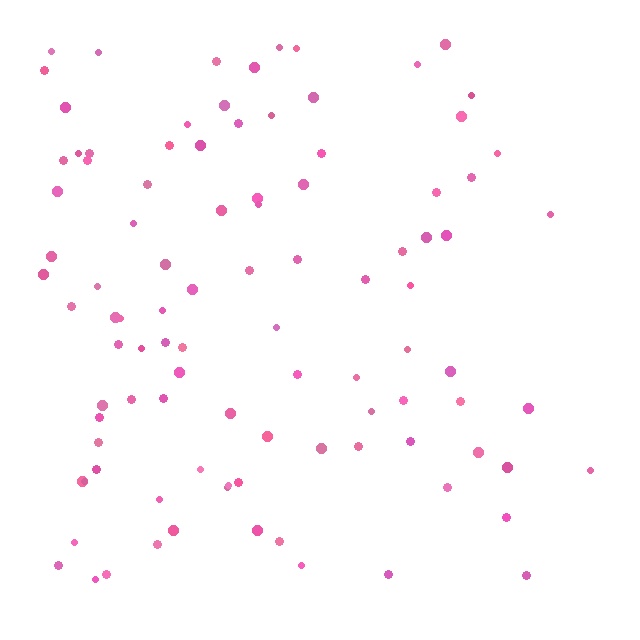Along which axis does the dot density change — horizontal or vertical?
Horizontal.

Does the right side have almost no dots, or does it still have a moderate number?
Still a moderate number, just noticeably fewer than the left.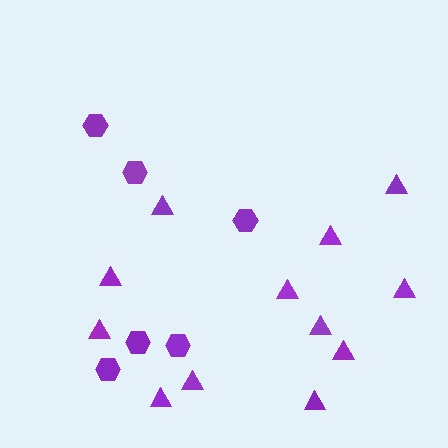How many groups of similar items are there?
There are 2 groups: one group of triangles (12) and one group of hexagons (6).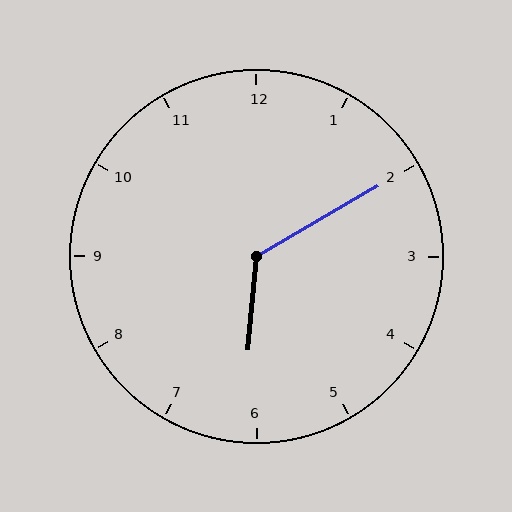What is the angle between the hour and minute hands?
Approximately 125 degrees.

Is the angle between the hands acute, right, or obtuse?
It is obtuse.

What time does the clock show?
6:10.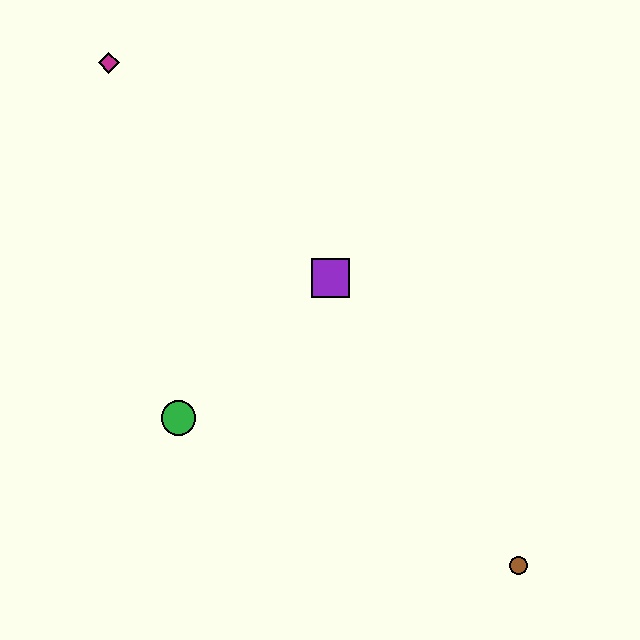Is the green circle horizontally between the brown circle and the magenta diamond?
Yes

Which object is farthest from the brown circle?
The magenta diamond is farthest from the brown circle.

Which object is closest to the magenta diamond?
The purple square is closest to the magenta diamond.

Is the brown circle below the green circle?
Yes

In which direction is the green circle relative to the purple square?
The green circle is to the left of the purple square.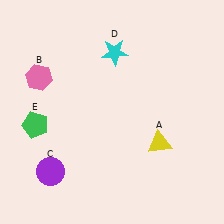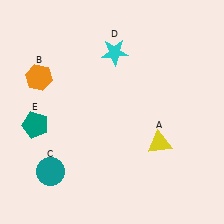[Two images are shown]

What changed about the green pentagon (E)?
In Image 1, E is green. In Image 2, it changed to teal.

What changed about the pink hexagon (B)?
In Image 1, B is pink. In Image 2, it changed to orange.